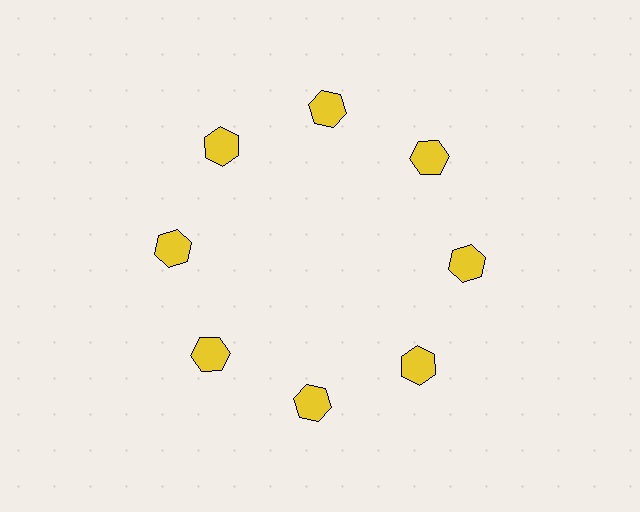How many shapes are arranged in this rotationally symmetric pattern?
There are 8 shapes, arranged in 8 groups of 1.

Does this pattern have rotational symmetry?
Yes, this pattern has 8-fold rotational symmetry. It looks the same after rotating 45 degrees around the center.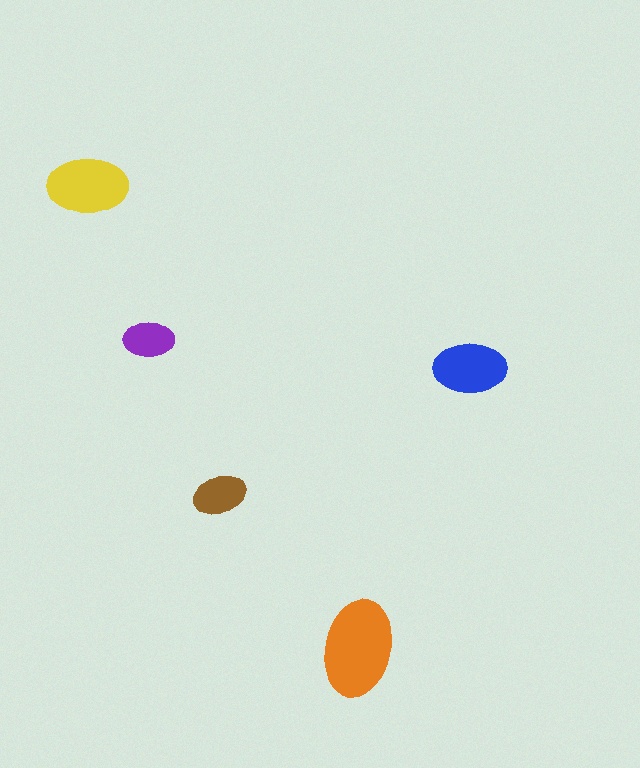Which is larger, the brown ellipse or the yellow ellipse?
The yellow one.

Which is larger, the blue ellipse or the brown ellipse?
The blue one.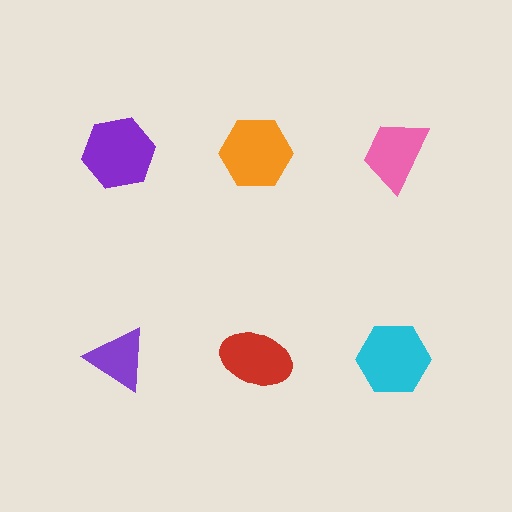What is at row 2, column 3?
A cyan hexagon.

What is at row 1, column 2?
An orange hexagon.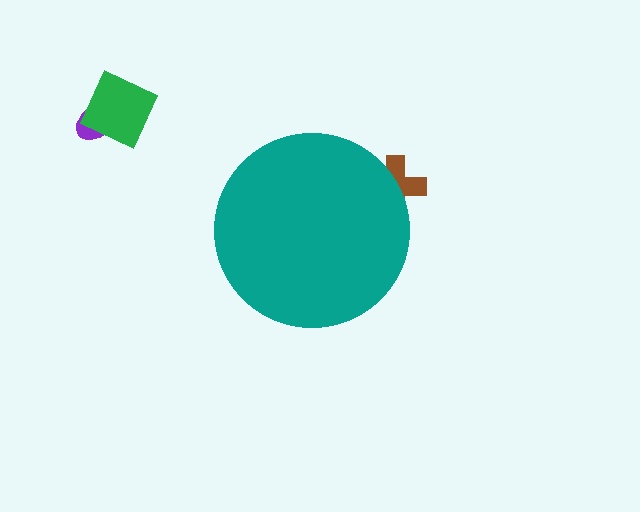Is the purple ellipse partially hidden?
No, the purple ellipse is fully visible.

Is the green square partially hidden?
No, the green square is fully visible.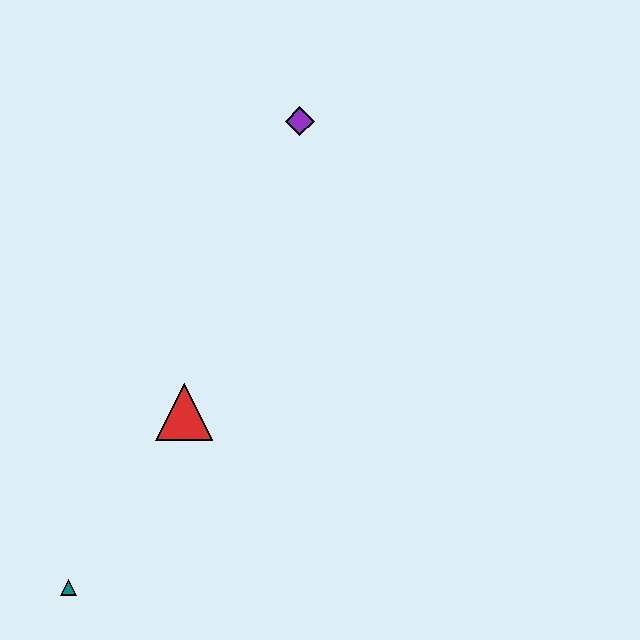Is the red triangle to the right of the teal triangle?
Yes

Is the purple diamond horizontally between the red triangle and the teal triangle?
No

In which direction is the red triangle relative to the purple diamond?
The red triangle is below the purple diamond.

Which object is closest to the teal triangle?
The red triangle is closest to the teal triangle.